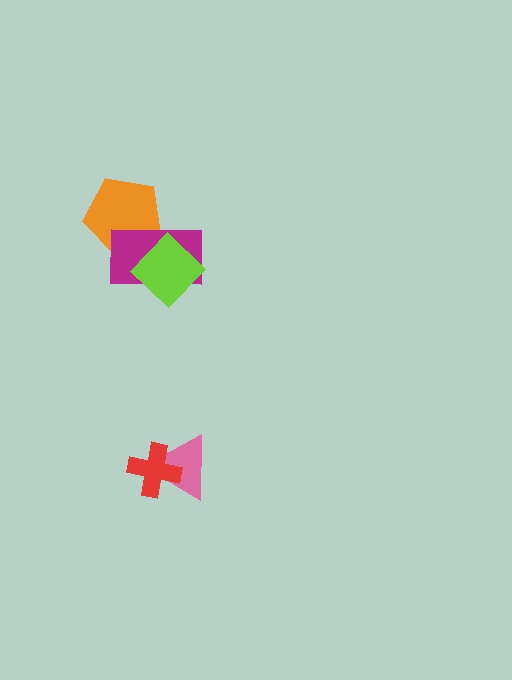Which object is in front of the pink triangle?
The red cross is in front of the pink triangle.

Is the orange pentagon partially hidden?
Yes, it is partially covered by another shape.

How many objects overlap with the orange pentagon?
1 object overlaps with the orange pentagon.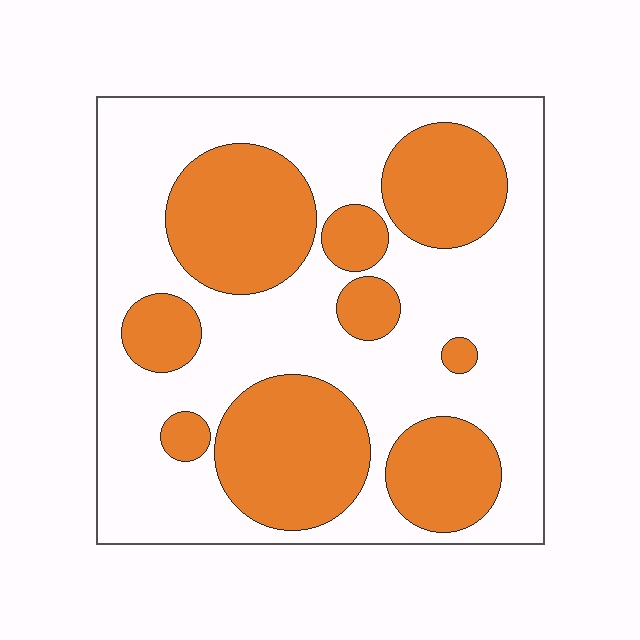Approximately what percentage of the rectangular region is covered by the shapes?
Approximately 40%.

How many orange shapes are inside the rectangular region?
9.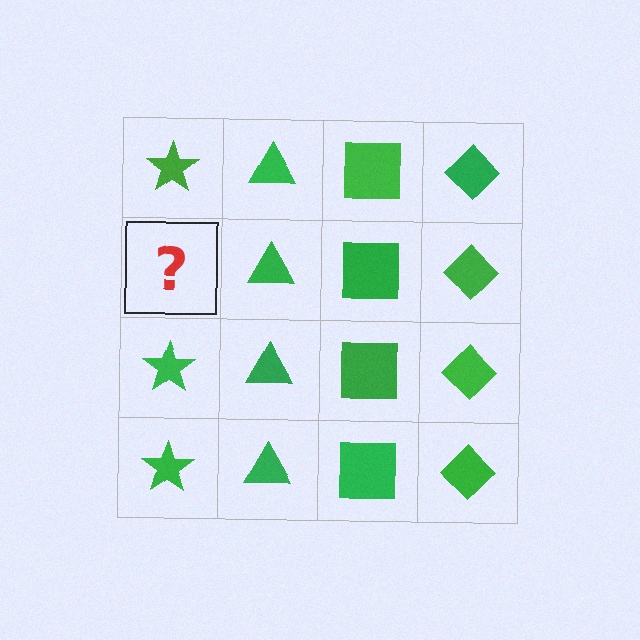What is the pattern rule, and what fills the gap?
The rule is that each column has a consistent shape. The gap should be filled with a green star.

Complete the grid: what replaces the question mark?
The question mark should be replaced with a green star.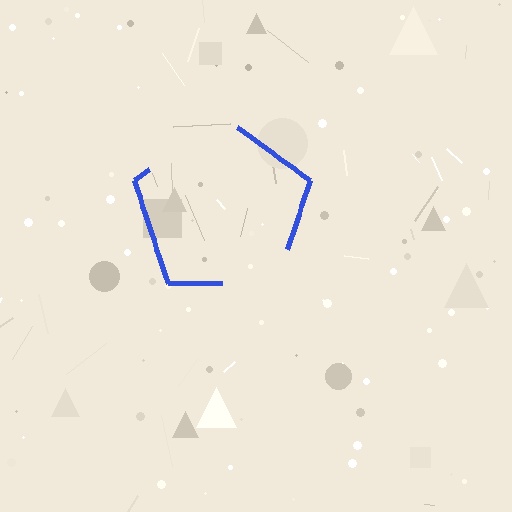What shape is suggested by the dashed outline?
The dashed outline suggests a pentagon.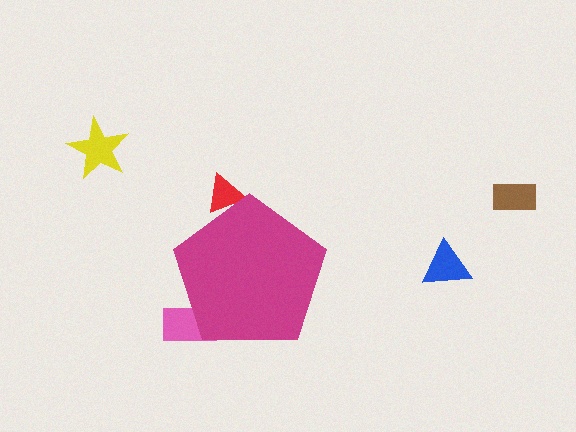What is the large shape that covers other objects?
A magenta pentagon.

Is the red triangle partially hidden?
Yes, the red triangle is partially hidden behind the magenta pentagon.